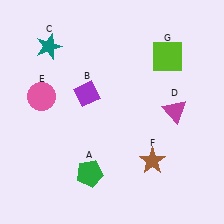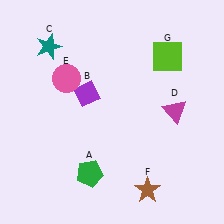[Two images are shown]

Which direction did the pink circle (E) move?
The pink circle (E) moved right.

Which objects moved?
The objects that moved are: the pink circle (E), the brown star (F).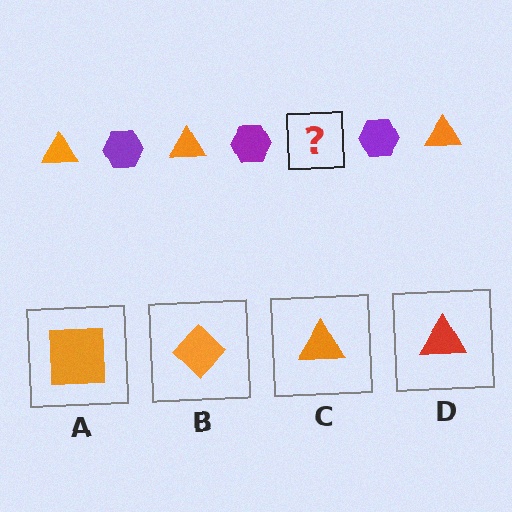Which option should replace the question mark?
Option C.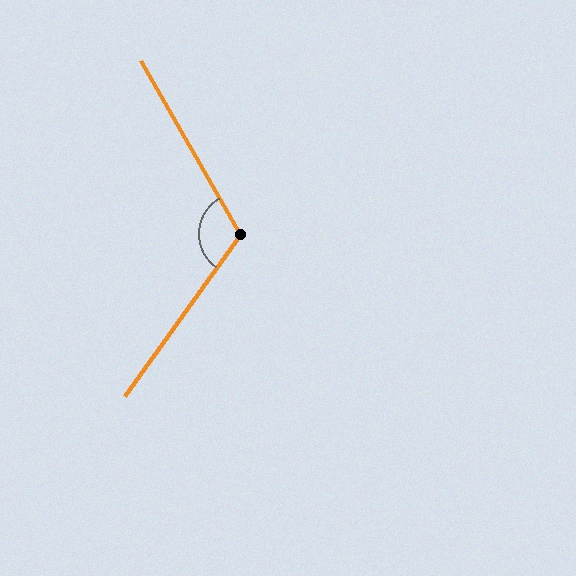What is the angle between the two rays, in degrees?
Approximately 115 degrees.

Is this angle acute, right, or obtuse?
It is obtuse.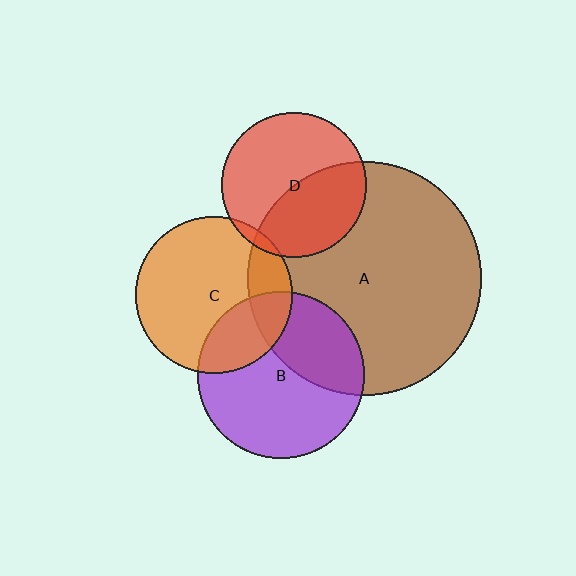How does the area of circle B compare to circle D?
Approximately 1.3 times.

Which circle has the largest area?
Circle A (brown).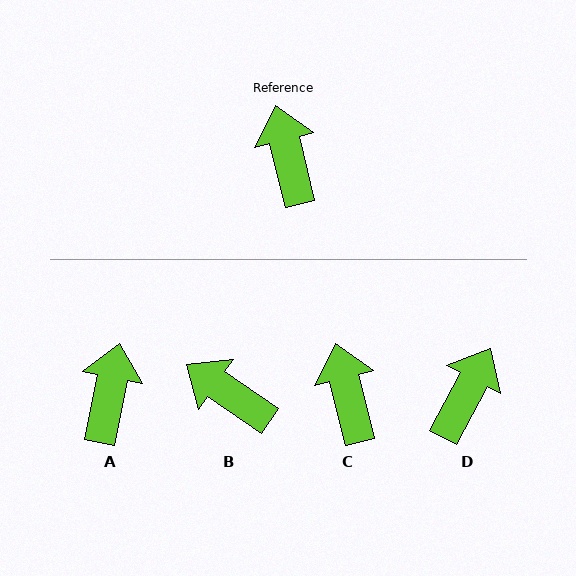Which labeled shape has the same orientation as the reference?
C.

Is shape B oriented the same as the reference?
No, it is off by about 42 degrees.